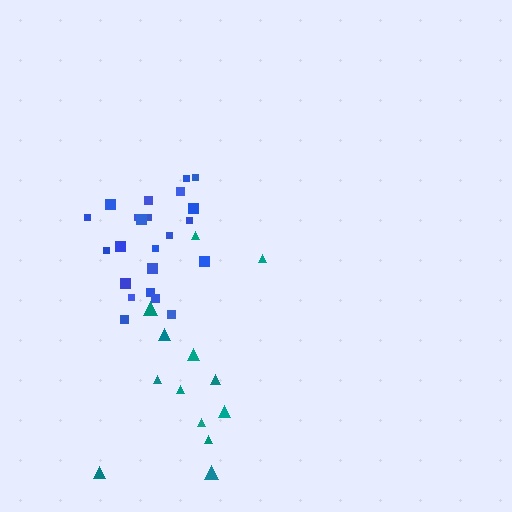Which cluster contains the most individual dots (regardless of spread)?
Blue (23).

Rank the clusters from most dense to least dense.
blue, teal.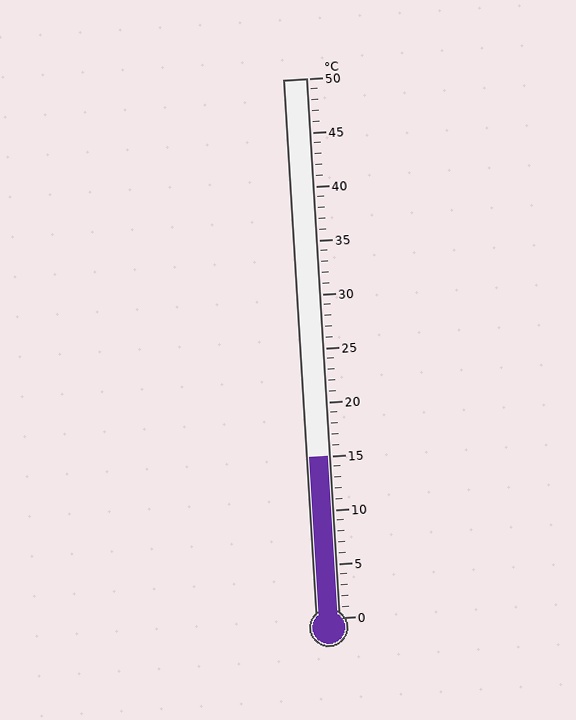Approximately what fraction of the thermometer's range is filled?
The thermometer is filled to approximately 30% of its range.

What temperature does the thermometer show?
The thermometer shows approximately 15°C.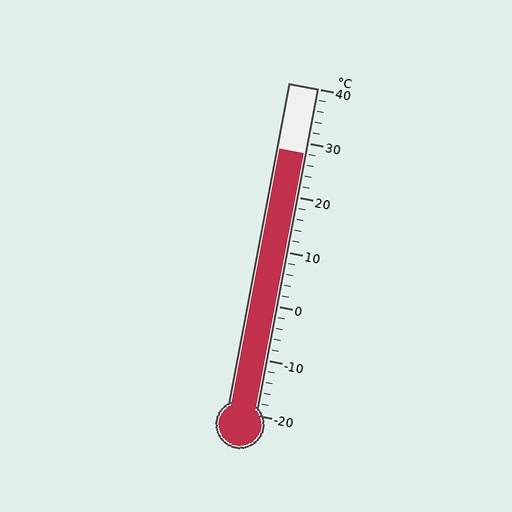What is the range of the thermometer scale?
The thermometer scale ranges from -20°C to 40°C.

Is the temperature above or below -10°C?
The temperature is above -10°C.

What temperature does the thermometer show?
The thermometer shows approximately 28°C.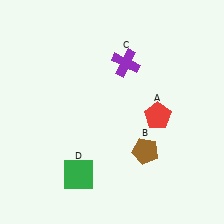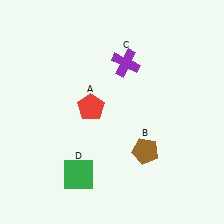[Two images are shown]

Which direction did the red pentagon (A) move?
The red pentagon (A) moved left.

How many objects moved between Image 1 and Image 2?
1 object moved between the two images.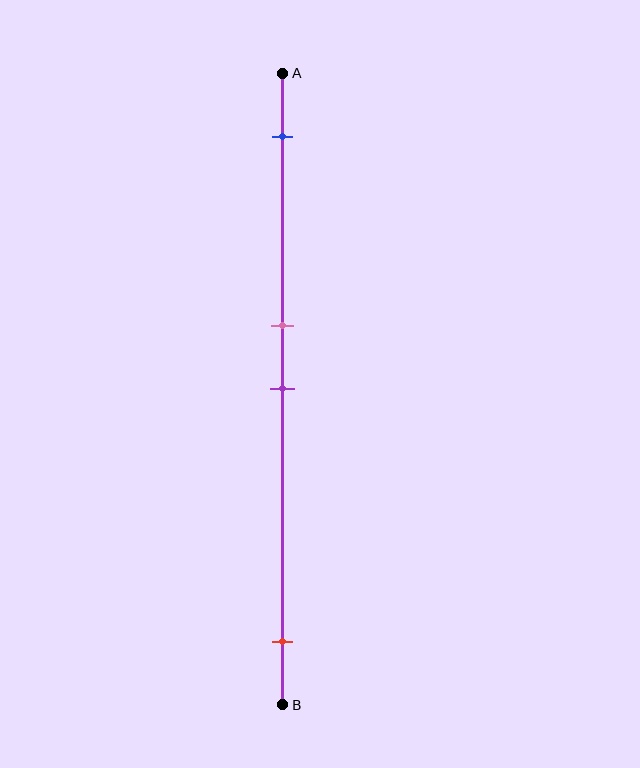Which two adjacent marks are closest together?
The pink and purple marks are the closest adjacent pair.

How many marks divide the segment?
There are 4 marks dividing the segment.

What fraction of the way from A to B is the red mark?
The red mark is approximately 90% (0.9) of the way from A to B.